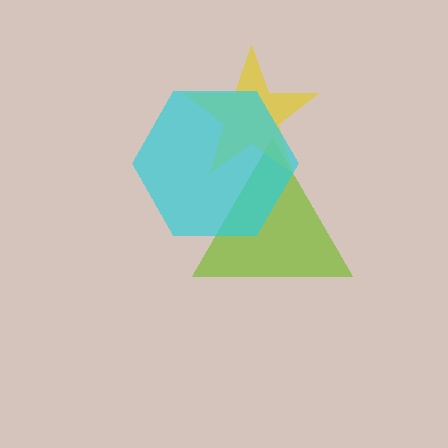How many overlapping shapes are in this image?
There are 3 overlapping shapes in the image.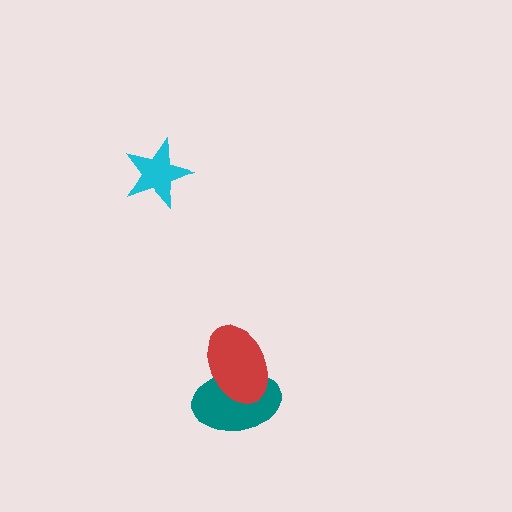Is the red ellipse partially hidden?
No, no other shape covers it.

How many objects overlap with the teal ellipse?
1 object overlaps with the teal ellipse.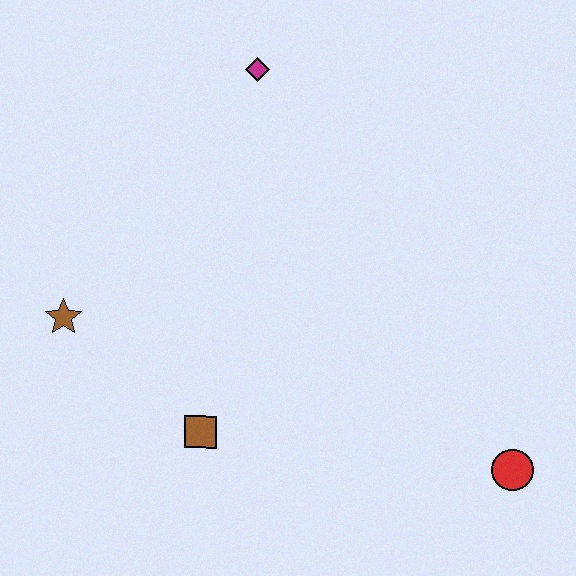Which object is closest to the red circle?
The brown square is closest to the red circle.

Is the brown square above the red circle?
Yes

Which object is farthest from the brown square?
The magenta diamond is farthest from the brown square.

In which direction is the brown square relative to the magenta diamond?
The brown square is below the magenta diamond.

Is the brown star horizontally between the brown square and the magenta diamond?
No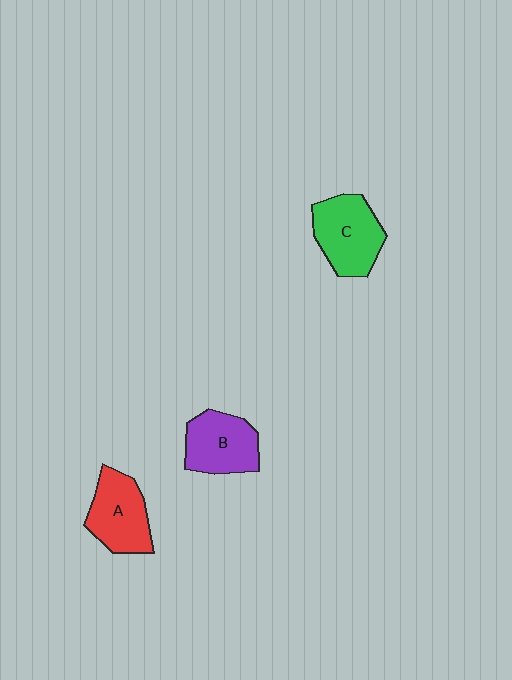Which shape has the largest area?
Shape C (green).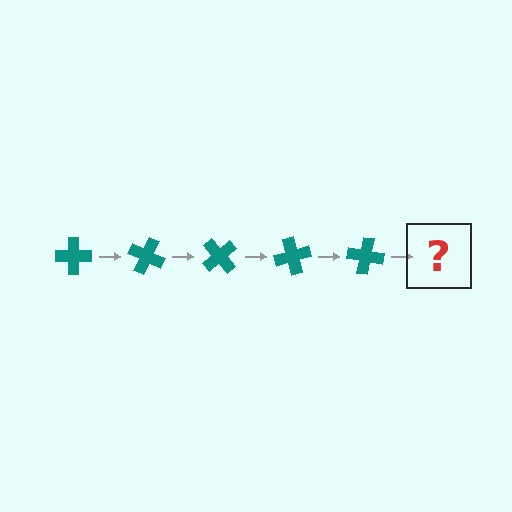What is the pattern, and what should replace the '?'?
The pattern is that the cross rotates 25 degrees each step. The '?' should be a teal cross rotated 125 degrees.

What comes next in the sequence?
The next element should be a teal cross rotated 125 degrees.